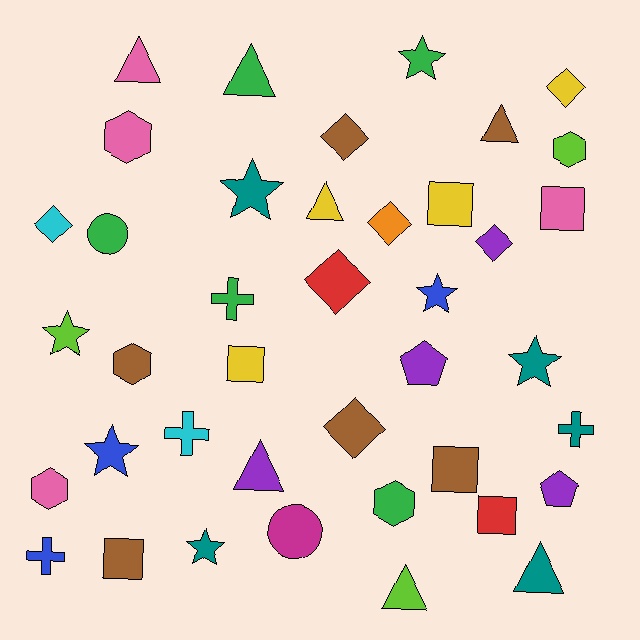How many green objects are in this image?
There are 5 green objects.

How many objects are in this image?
There are 40 objects.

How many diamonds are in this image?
There are 7 diamonds.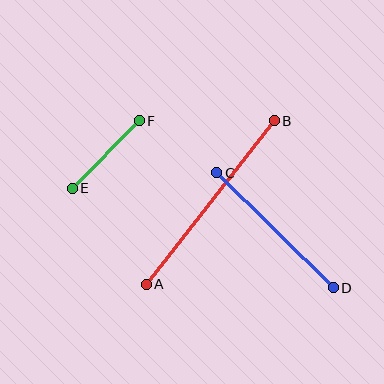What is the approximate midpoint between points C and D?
The midpoint is at approximately (275, 230) pixels.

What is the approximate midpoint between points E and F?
The midpoint is at approximately (106, 154) pixels.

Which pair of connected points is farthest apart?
Points A and B are farthest apart.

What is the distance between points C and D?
The distance is approximately 163 pixels.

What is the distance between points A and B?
The distance is approximately 208 pixels.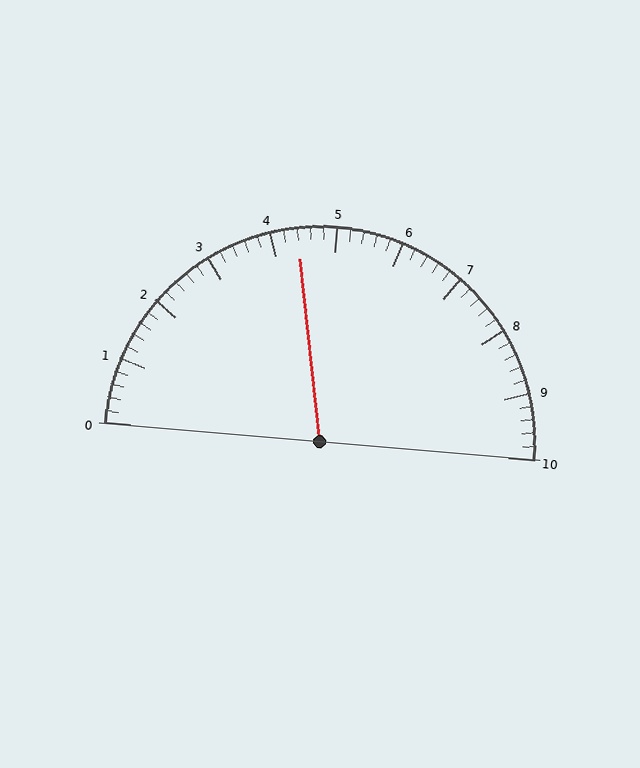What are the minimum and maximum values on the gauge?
The gauge ranges from 0 to 10.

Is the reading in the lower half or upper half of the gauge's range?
The reading is in the lower half of the range (0 to 10).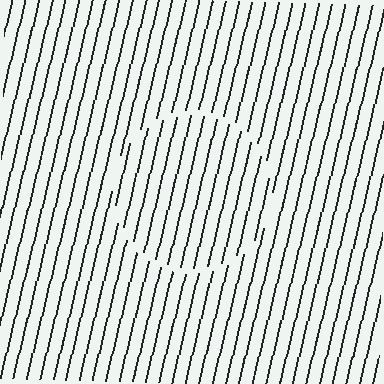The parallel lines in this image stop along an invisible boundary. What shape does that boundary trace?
An illusory circle. The interior of the shape contains the same grating, shifted by half a period — the contour is defined by the phase discontinuity where line-ends from the inner and outer gratings abut.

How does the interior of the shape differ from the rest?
The interior of the shape contains the same grating, shifted by half a period — the contour is defined by the phase discontinuity where line-ends from the inner and outer gratings abut.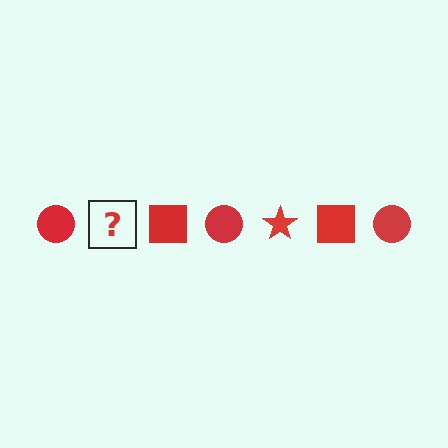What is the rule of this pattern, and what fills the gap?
The rule is that the pattern cycles through circle, star, square shapes in red. The gap should be filled with a red star.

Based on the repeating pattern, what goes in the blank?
The blank should be a red star.